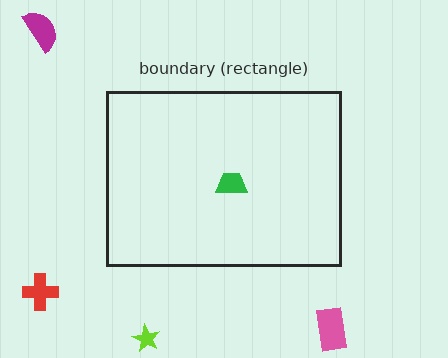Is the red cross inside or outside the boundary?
Outside.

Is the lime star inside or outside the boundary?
Outside.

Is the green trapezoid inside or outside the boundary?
Inside.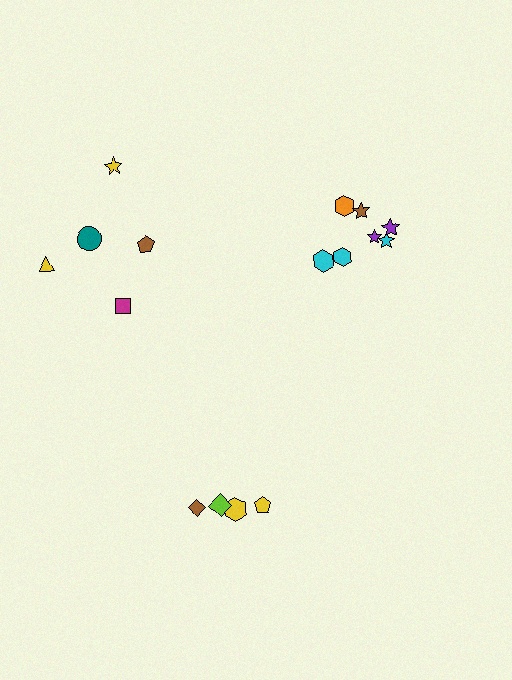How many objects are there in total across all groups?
There are 16 objects.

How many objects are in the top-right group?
There are 7 objects.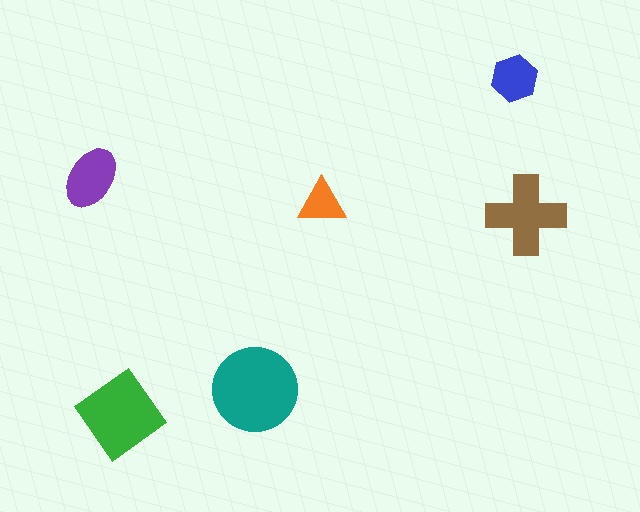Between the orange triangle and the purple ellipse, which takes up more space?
The purple ellipse.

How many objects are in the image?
There are 6 objects in the image.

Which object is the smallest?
The orange triangle.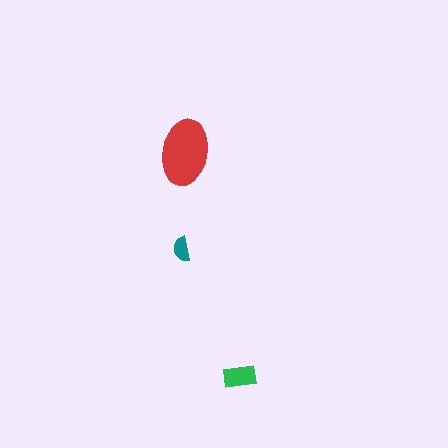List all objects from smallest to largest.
The teal semicircle, the green rectangle, the red ellipse.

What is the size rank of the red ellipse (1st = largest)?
1st.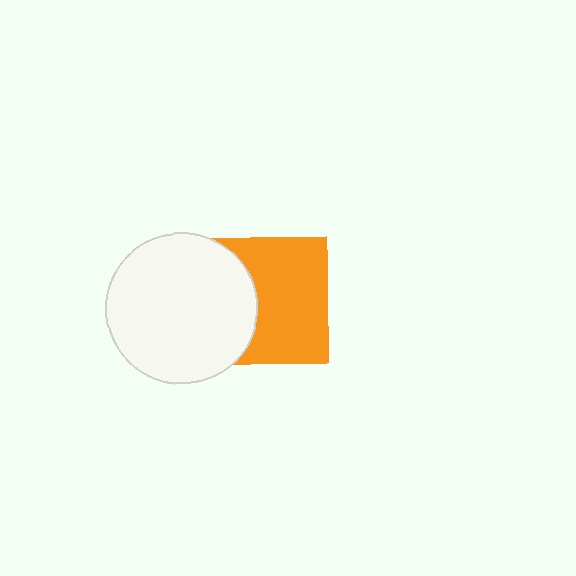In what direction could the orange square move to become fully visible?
The orange square could move right. That would shift it out from behind the white circle entirely.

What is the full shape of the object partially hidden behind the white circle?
The partially hidden object is an orange square.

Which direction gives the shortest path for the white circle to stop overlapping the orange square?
Moving left gives the shortest separation.